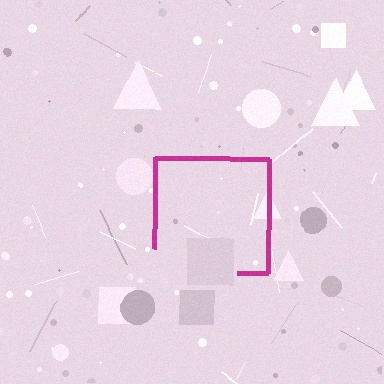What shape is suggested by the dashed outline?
The dashed outline suggests a square.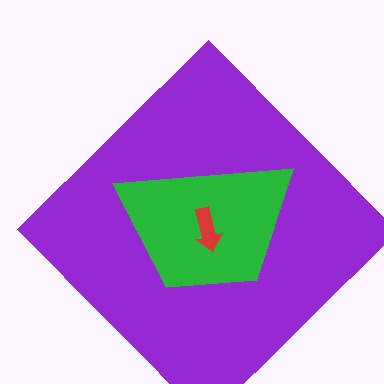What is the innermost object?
The red arrow.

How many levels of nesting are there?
3.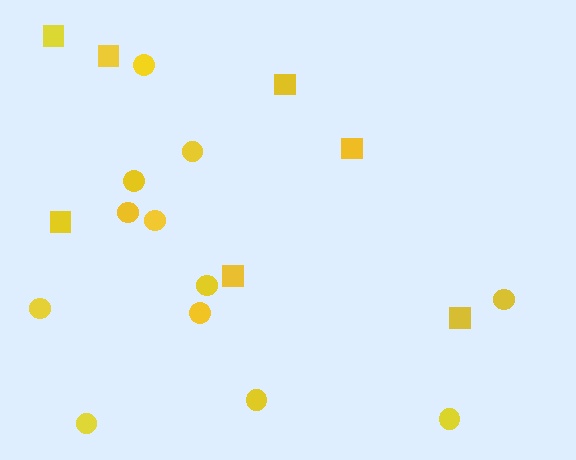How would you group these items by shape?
There are 2 groups: one group of circles (12) and one group of squares (7).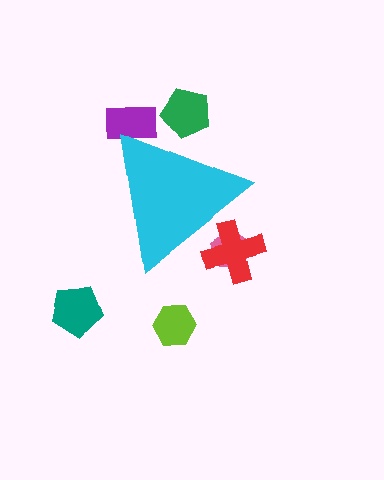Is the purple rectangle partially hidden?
Yes, the purple rectangle is partially hidden behind the cyan triangle.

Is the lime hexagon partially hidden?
No, the lime hexagon is fully visible.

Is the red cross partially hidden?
Yes, the red cross is partially hidden behind the cyan triangle.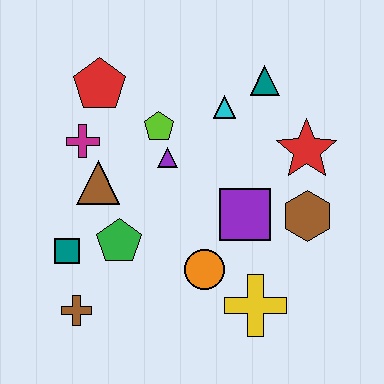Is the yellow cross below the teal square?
Yes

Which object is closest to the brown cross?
The teal square is closest to the brown cross.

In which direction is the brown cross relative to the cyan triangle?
The brown cross is below the cyan triangle.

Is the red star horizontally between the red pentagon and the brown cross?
No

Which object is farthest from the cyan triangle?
The brown cross is farthest from the cyan triangle.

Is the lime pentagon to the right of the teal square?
Yes